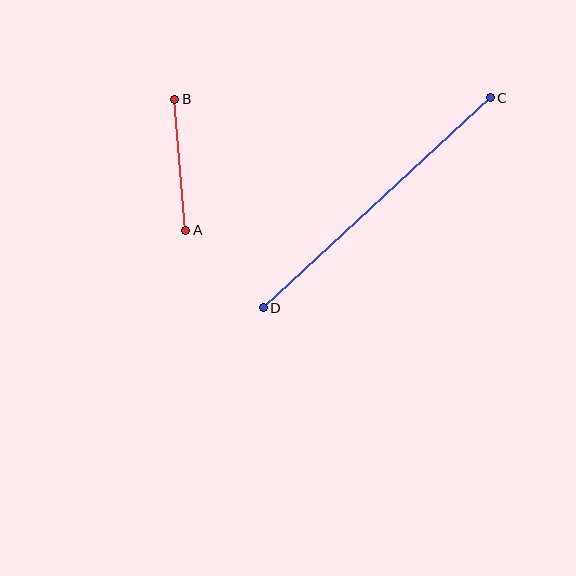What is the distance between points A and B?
The distance is approximately 131 pixels.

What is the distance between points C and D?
The distance is approximately 309 pixels.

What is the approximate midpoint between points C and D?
The midpoint is at approximately (377, 203) pixels.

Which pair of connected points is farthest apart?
Points C and D are farthest apart.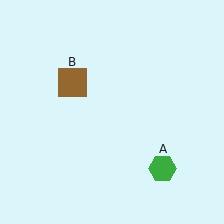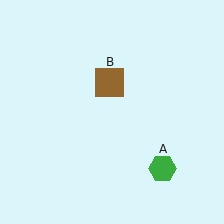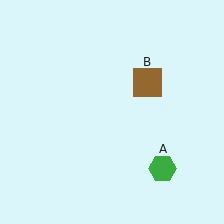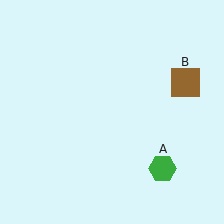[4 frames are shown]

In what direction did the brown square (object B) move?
The brown square (object B) moved right.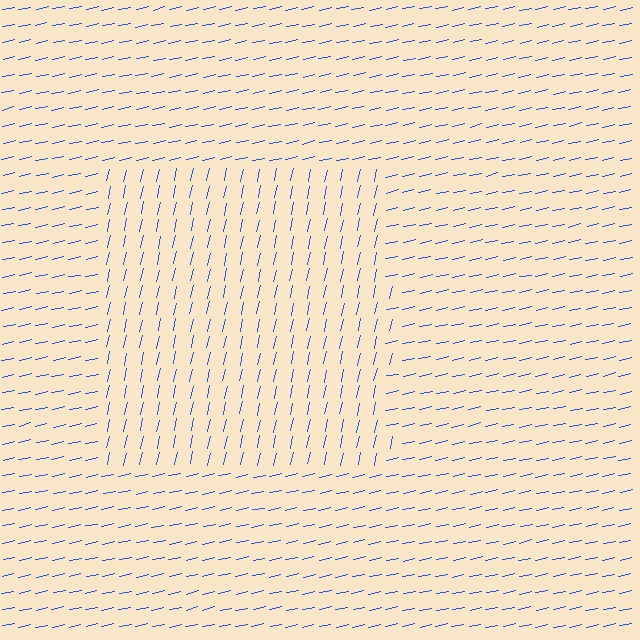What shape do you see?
I see a rectangle.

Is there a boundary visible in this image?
Yes, there is a texture boundary formed by a change in line orientation.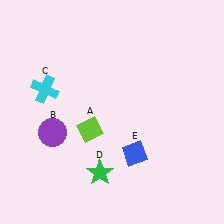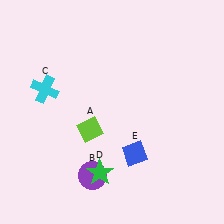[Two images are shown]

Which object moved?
The purple circle (B) moved down.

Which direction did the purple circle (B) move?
The purple circle (B) moved down.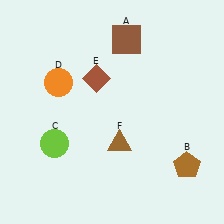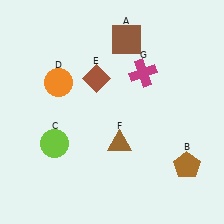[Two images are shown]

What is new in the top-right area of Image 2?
A magenta cross (G) was added in the top-right area of Image 2.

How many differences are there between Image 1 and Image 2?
There is 1 difference between the two images.